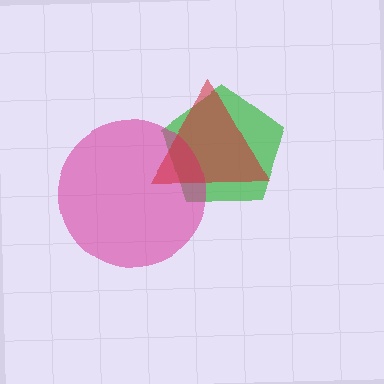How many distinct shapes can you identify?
There are 3 distinct shapes: a green pentagon, a magenta circle, a red triangle.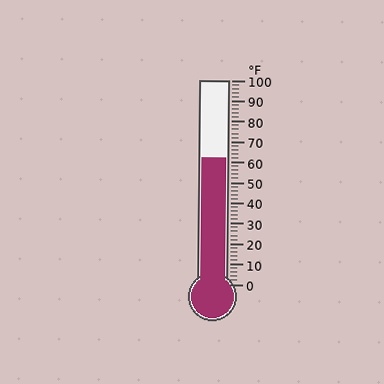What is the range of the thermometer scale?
The thermometer scale ranges from 0°F to 100°F.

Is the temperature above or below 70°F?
The temperature is below 70°F.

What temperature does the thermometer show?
The thermometer shows approximately 62°F.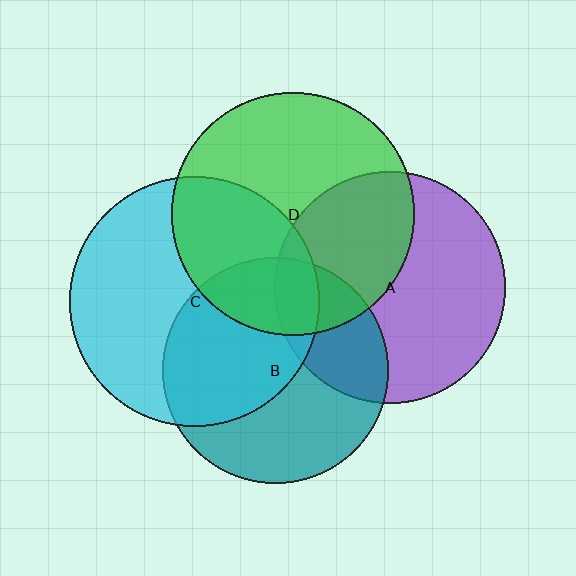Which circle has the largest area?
Circle C (cyan).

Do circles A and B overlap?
Yes.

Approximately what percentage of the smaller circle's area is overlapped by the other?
Approximately 25%.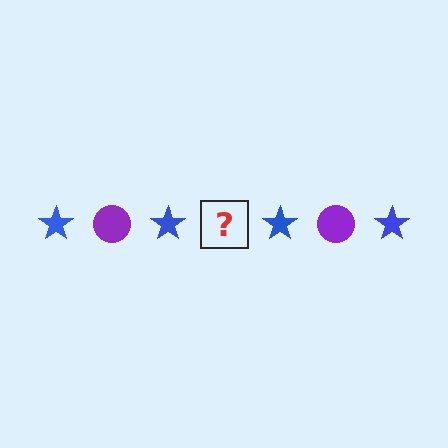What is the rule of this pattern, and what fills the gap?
The rule is that the pattern alternates between blue star and purple circle. The gap should be filled with a purple circle.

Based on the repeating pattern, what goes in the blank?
The blank should be a purple circle.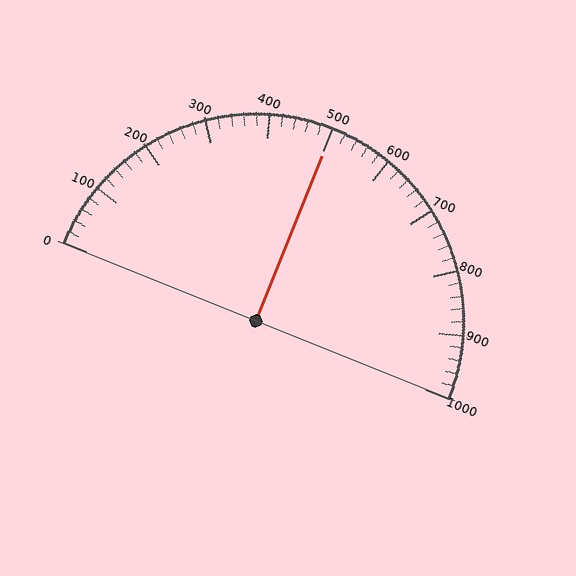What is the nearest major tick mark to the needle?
The nearest major tick mark is 500.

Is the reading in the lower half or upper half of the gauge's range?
The reading is in the upper half of the range (0 to 1000).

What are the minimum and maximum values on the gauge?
The gauge ranges from 0 to 1000.